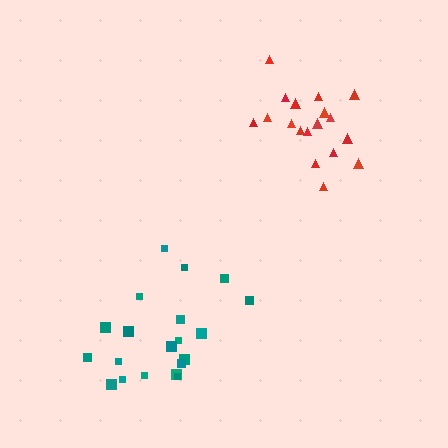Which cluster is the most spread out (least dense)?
Teal.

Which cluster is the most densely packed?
Red.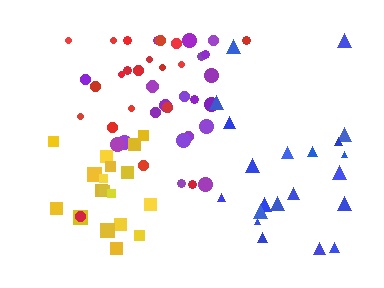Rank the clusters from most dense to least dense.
purple, yellow, blue, red.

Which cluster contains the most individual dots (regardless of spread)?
Purple (21).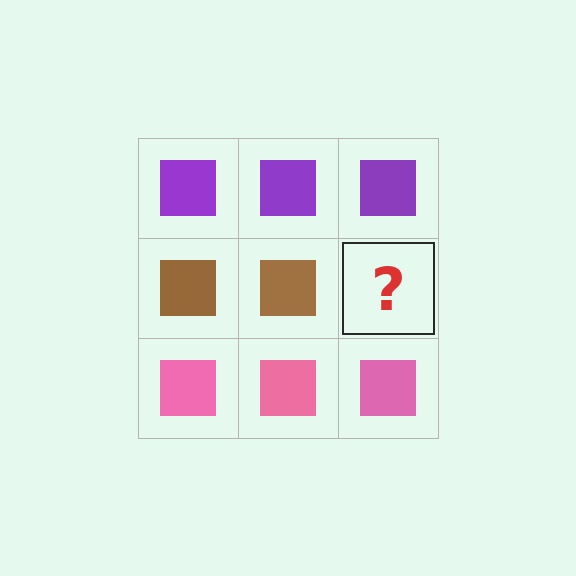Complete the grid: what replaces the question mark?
The question mark should be replaced with a brown square.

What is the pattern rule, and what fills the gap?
The rule is that each row has a consistent color. The gap should be filled with a brown square.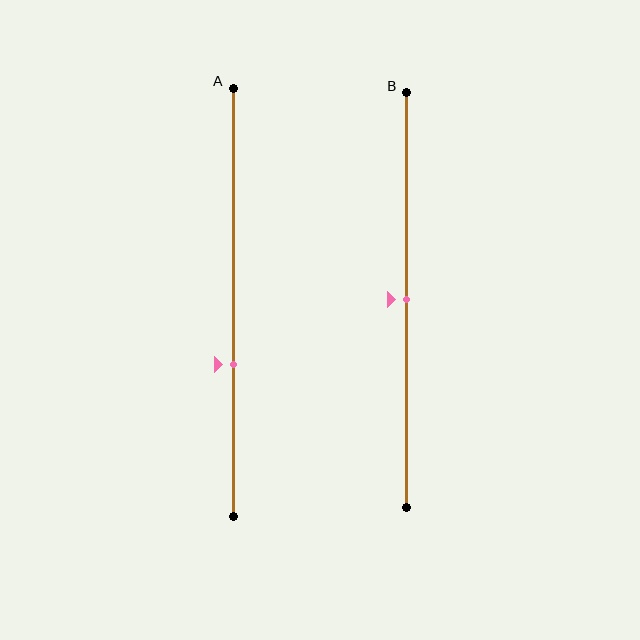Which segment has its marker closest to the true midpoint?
Segment B has its marker closest to the true midpoint.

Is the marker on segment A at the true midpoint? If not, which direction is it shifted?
No, the marker on segment A is shifted downward by about 15% of the segment length.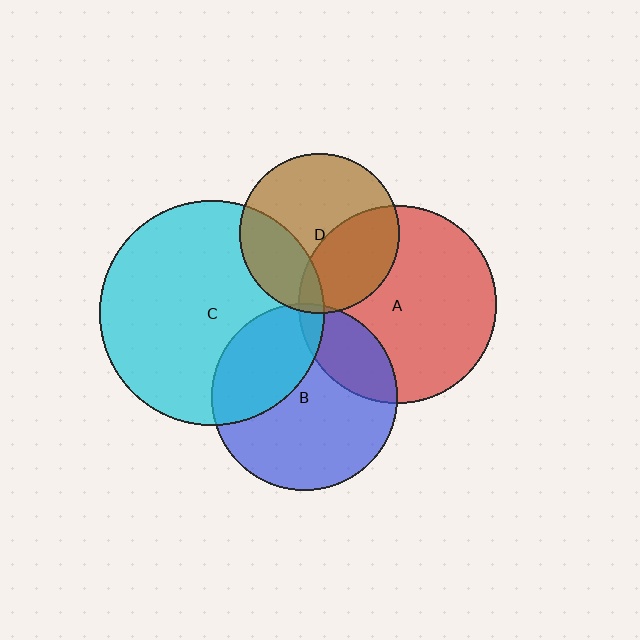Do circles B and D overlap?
Yes.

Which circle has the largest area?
Circle C (cyan).